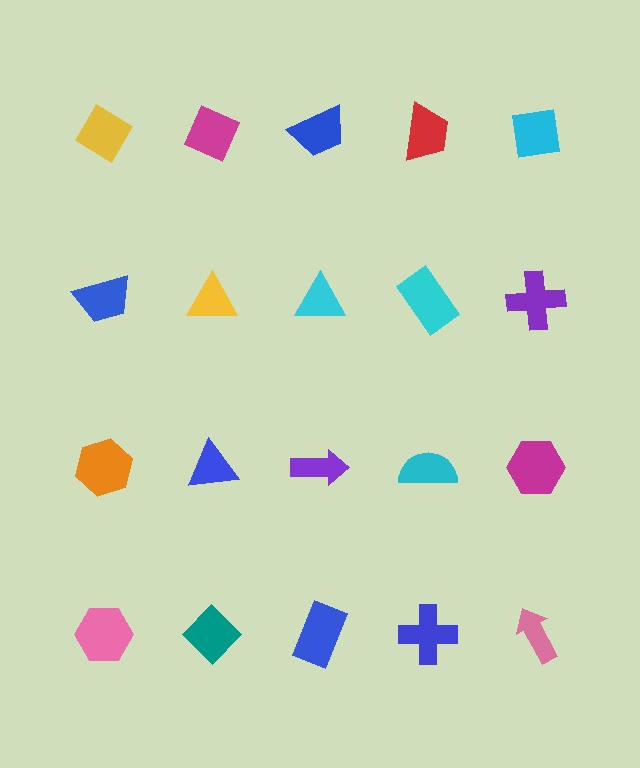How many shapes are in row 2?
5 shapes.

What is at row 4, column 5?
A pink arrow.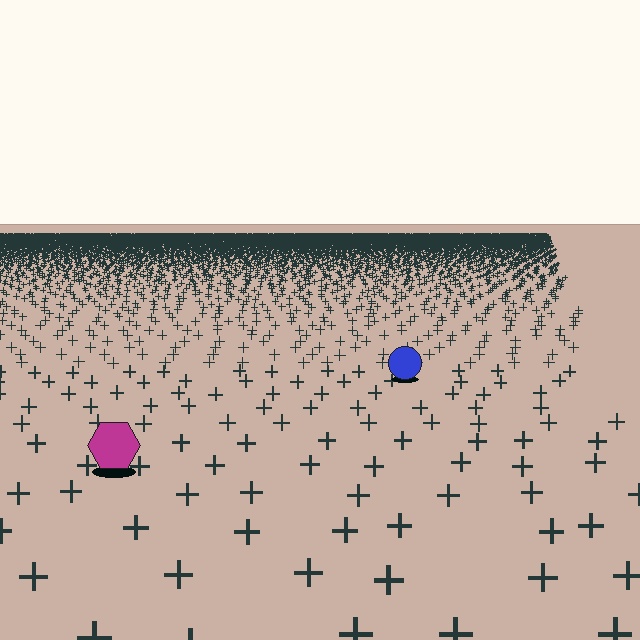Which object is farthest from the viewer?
The blue circle is farthest from the viewer. It appears smaller and the ground texture around it is denser.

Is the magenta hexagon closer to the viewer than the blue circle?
Yes. The magenta hexagon is closer — you can tell from the texture gradient: the ground texture is coarser near it.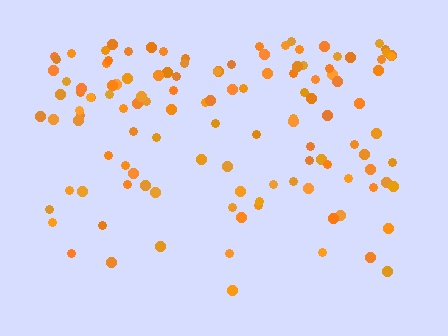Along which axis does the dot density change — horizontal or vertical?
Vertical.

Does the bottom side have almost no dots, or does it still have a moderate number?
Still a moderate number, just noticeably fewer than the top.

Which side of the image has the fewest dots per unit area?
The bottom.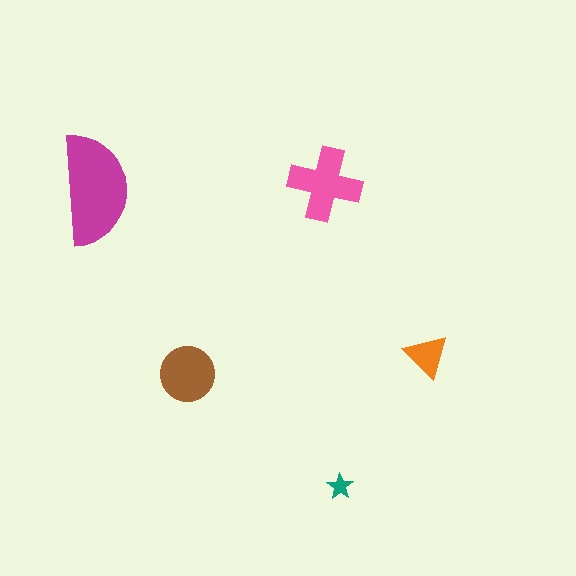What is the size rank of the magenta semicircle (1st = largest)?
1st.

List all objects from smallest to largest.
The teal star, the orange triangle, the brown circle, the pink cross, the magenta semicircle.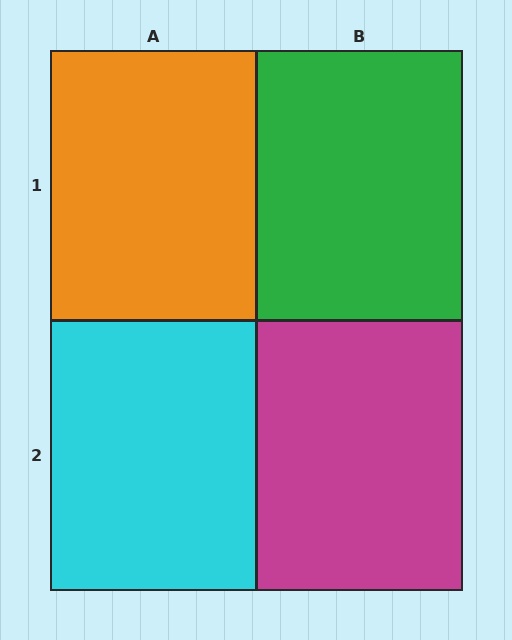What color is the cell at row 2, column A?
Cyan.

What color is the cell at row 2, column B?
Magenta.